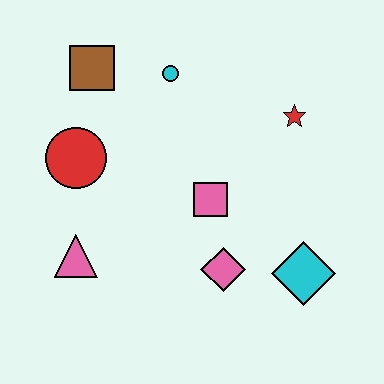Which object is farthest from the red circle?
The cyan diamond is farthest from the red circle.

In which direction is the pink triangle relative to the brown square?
The pink triangle is below the brown square.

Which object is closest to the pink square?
The pink diamond is closest to the pink square.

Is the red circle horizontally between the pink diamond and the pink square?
No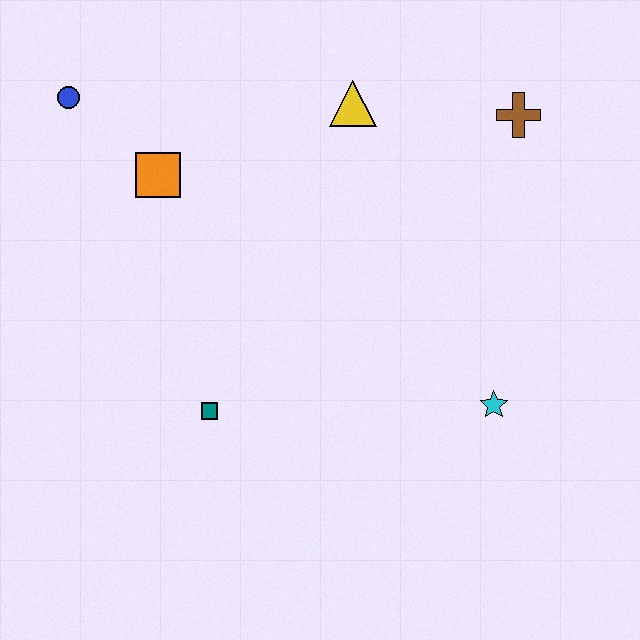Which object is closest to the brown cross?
The yellow triangle is closest to the brown cross.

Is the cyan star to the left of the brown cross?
Yes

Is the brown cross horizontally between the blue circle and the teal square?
No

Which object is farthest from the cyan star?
The blue circle is farthest from the cyan star.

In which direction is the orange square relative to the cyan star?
The orange square is to the left of the cyan star.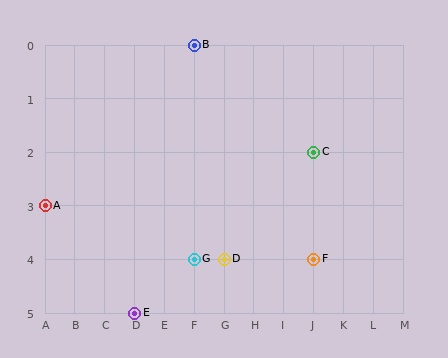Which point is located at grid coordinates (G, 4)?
Point D is at (G, 4).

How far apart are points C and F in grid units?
Points C and F are 2 rows apart.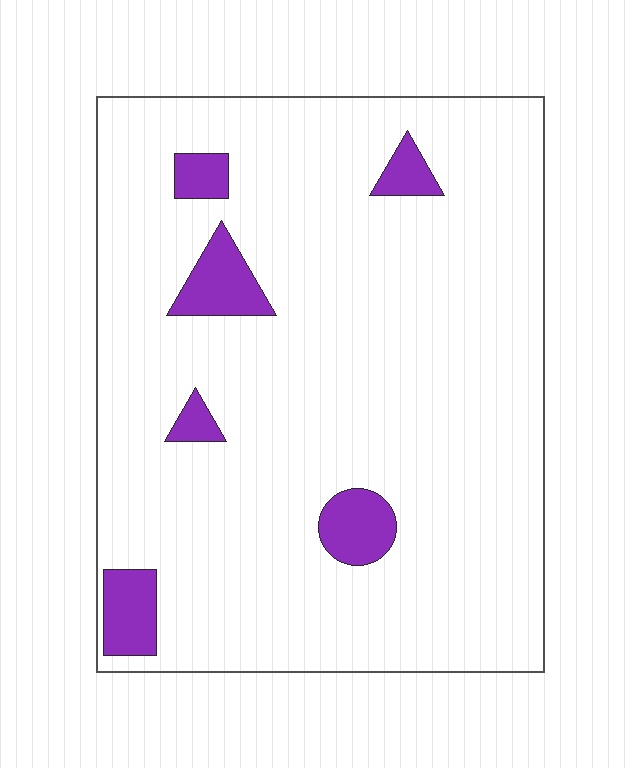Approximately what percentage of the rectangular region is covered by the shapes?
Approximately 10%.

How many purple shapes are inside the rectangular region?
6.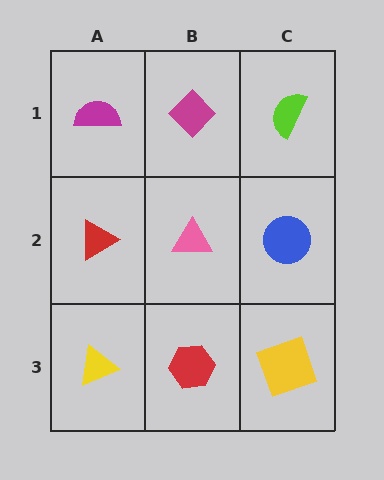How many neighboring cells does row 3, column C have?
2.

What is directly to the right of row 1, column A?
A magenta diamond.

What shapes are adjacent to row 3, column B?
A pink triangle (row 2, column B), a yellow triangle (row 3, column A), a yellow square (row 3, column C).